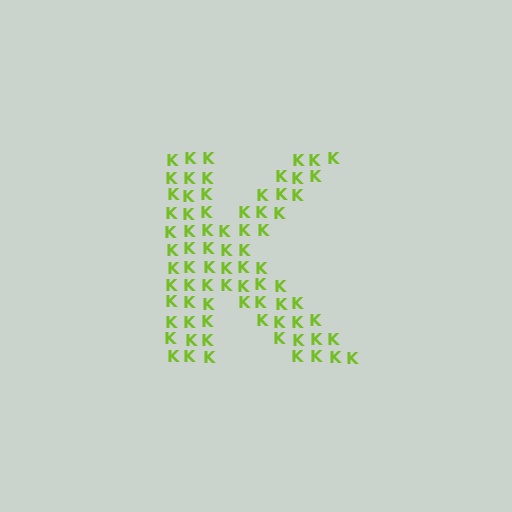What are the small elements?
The small elements are letter K's.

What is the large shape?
The large shape is the letter K.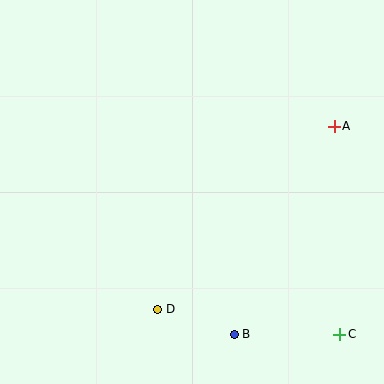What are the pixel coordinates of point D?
Point D is at (158, 309).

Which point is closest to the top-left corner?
Point D is closest to the top-left corner.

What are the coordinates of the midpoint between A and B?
The midpoint between A and B is at (284, 230).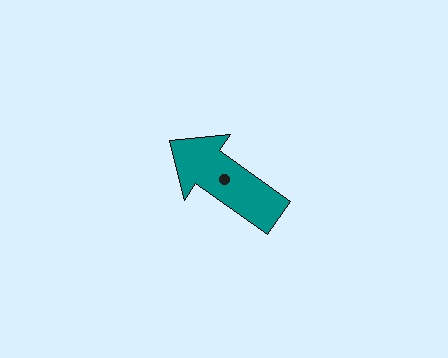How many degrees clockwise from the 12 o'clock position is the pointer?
Approximately 305 degrees.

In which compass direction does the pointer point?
Northwest.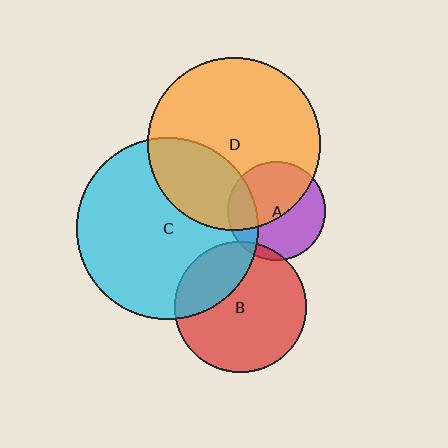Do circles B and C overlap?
Yes.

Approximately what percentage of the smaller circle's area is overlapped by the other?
Approximately 30%.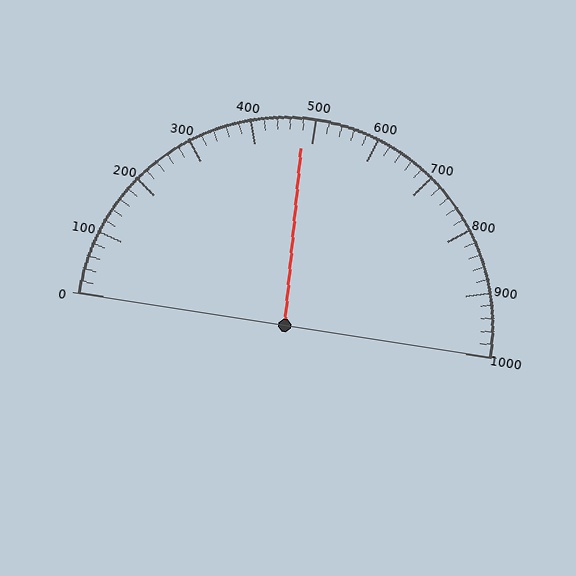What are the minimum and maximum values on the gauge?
The gauge ranges from 0 to 1000.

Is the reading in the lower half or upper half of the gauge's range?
The reading is in the lower half of the range (0 to 1000).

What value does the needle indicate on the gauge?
The needle indicates approximately 480.